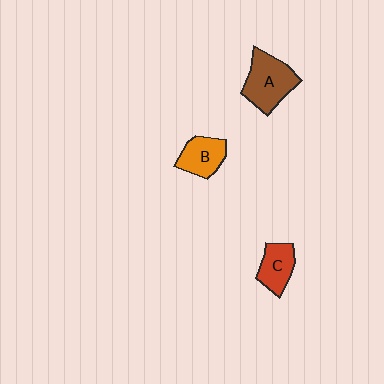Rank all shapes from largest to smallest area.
From largest to smallest: A (brown), B (orange), C (red).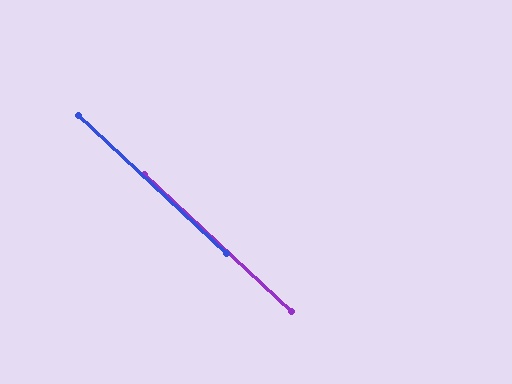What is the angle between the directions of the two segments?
Approximately 0 degrees.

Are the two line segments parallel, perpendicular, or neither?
Parallel — their directions differ by only 0.3°.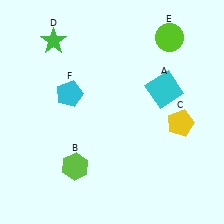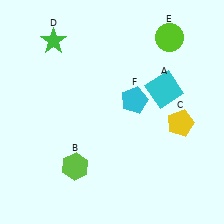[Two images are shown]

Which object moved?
The cyan pentagon (F) moved right.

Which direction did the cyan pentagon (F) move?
The cyan pentagon (F) moved right.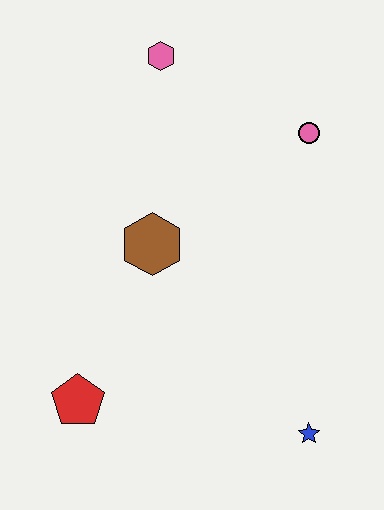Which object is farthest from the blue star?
The pink hexagon is farthest from the blue star.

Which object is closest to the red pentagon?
The brown hexagon is closest to the red pentagon.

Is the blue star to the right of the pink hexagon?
Yes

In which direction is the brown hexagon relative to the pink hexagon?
The brown hexagon is below the pink hexagon.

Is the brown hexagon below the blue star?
No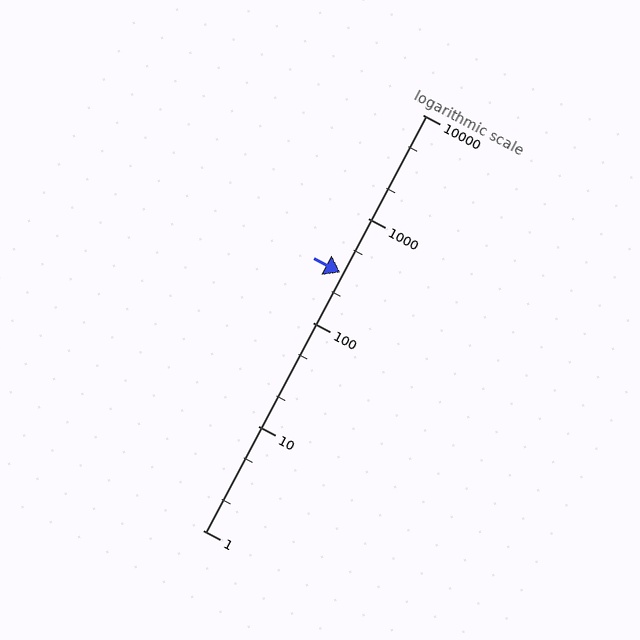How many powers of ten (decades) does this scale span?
The scale spans 4 decades, from 1 to 10000.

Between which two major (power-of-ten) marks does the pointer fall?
The pointer is between 100 and 1000.